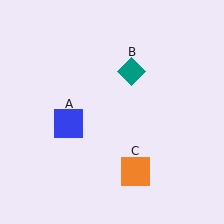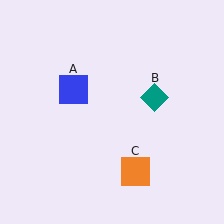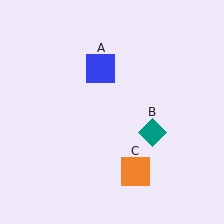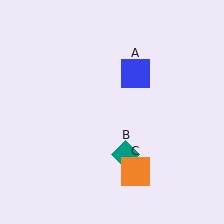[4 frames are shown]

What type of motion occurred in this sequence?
The blue square (object A), teal diamond (object B) rotated clockwise around the center of the scene.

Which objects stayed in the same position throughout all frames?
Orange square (object C) remained stationary.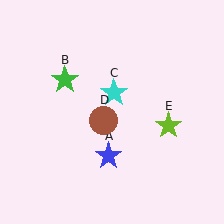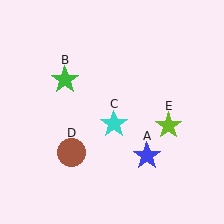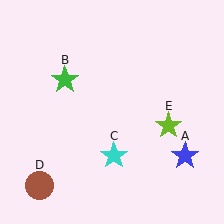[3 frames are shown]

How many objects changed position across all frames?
3 objects changed position: blue star (object A), cyan star (object C), brown circle (object D).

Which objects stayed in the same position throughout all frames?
Green star (object B) and lime star (object E) remained stationary.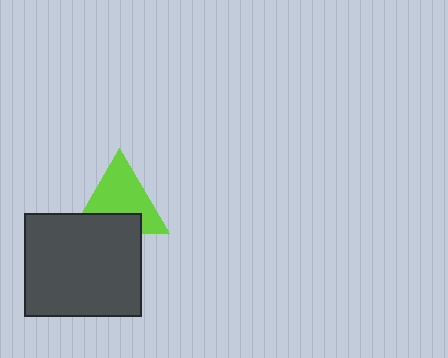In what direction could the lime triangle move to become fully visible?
The lime triangle could move up. That would shift it out from behind the dark gray rectangle entirely.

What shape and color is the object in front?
The object in front is a dark gray rectangle.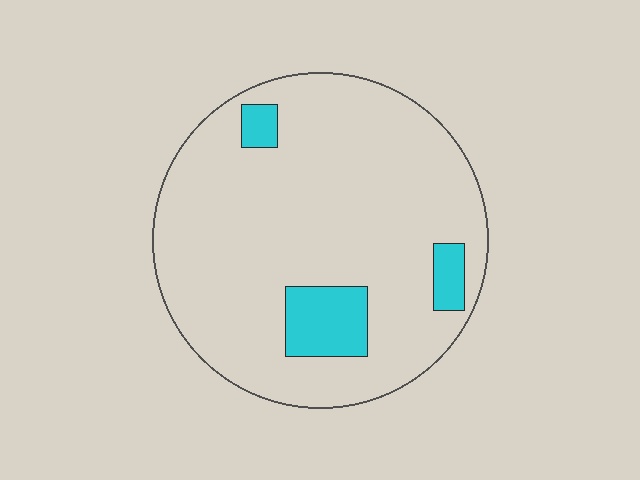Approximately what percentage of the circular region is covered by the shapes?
Approximately 10%.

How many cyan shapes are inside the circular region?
3.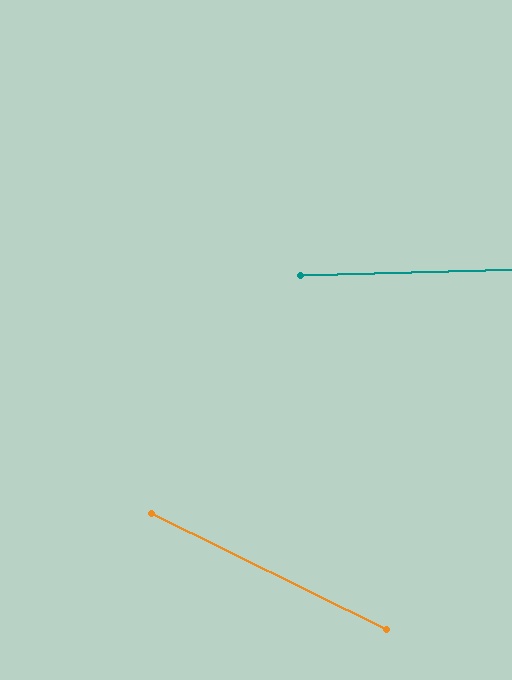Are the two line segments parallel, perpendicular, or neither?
Neither parallel nor perpendicular — they differ by about 28°.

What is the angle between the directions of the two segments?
Approximately 28 degrees.